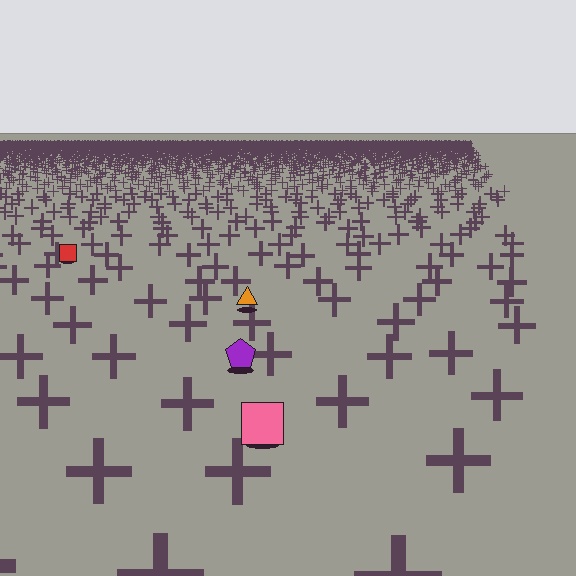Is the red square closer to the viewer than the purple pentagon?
No. The purple pentagon is closer — you can tell from the texture gradient: the ground texture is coarser near it.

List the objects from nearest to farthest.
From nearest to farthest: the pink square, the purple pentagon, the orange triangle, the red square.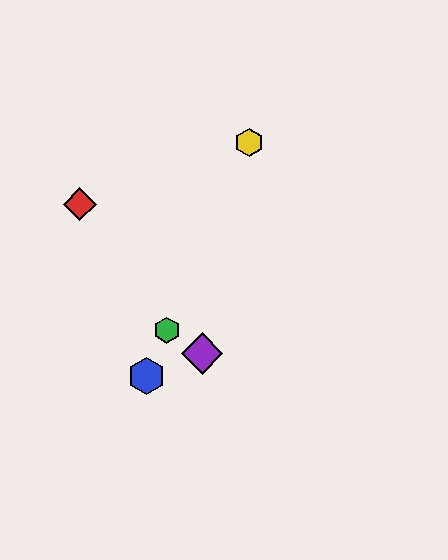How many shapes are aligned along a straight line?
3 shapes (the blue hexagon, the green hexagon, the yellow hexagon) are aligned along a straight line.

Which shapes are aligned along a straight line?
The blue hexagon, the green hexagon, the yellow hexagon are aligned along a straight line.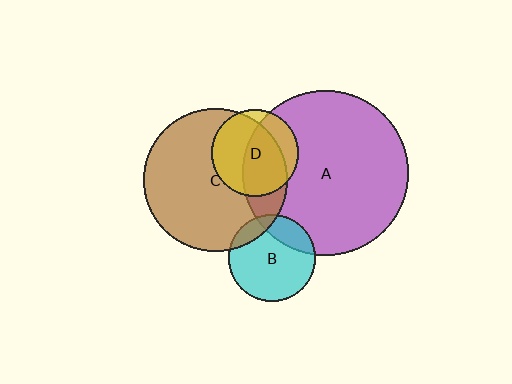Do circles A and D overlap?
Yes.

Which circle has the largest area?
Circle A (purple).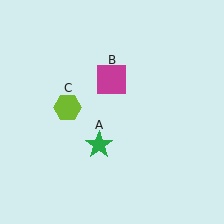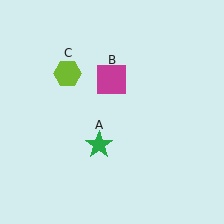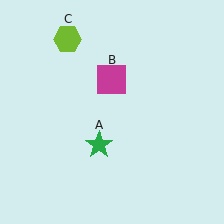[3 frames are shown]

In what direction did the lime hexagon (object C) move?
The lime hexagon (object C) moved up.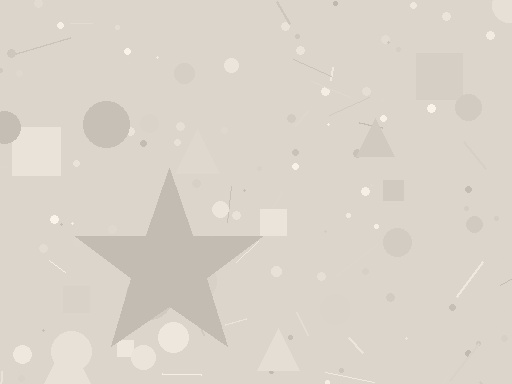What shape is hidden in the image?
A star is hidden in the image.